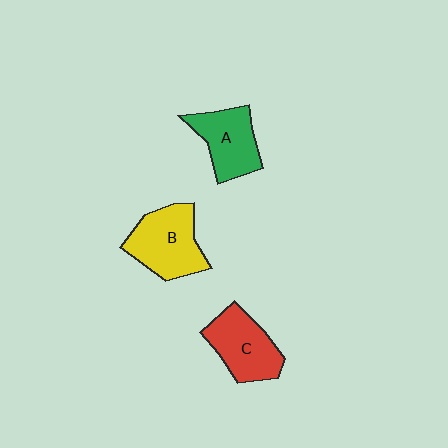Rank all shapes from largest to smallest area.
From largest to smallest: B (yellow), C (red), A (green).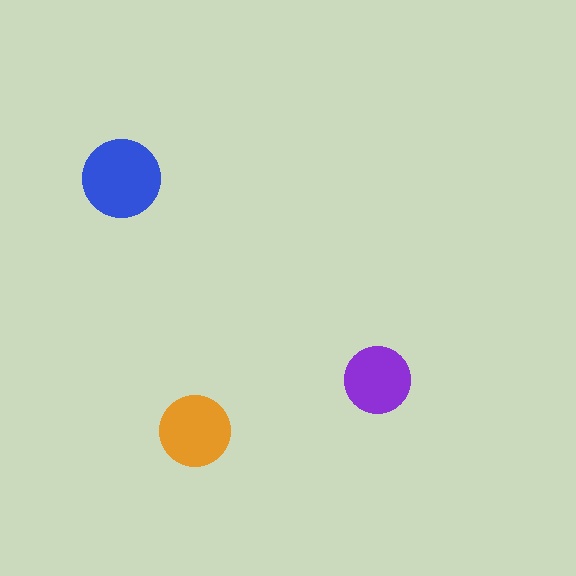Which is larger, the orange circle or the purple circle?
The orange one.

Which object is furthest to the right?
The purple circle is rightmost.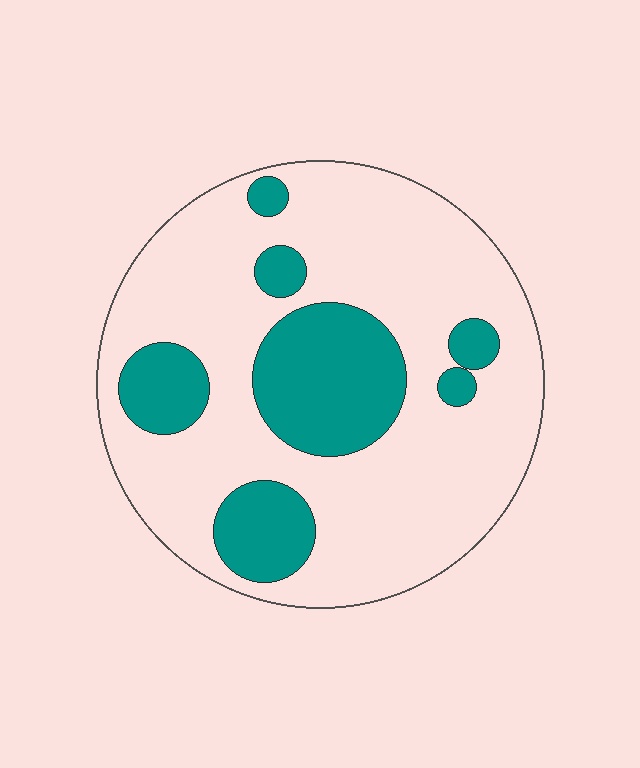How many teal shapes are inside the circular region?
7.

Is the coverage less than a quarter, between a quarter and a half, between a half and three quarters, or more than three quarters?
Between a quarter and a half.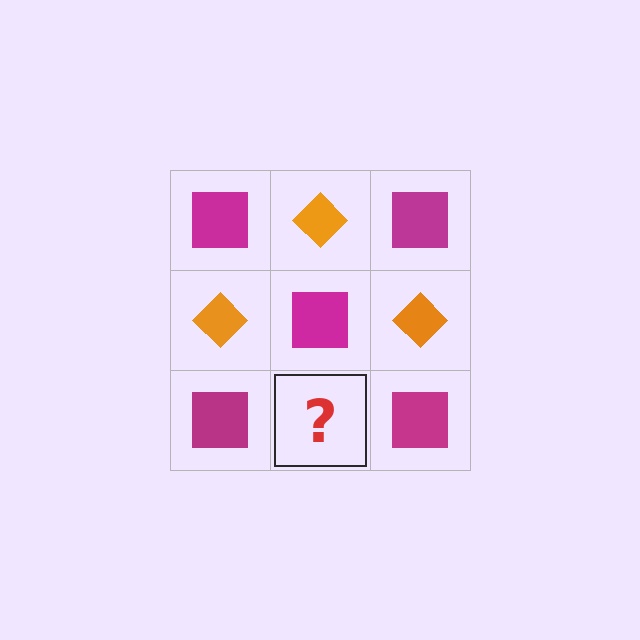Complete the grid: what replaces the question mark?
The question mark should be replaced with an orange diamond.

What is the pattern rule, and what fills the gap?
The rule is that it alternates magenta square and orange diamond in a checkerboard pattern. The gap should be filled with an orange diamond.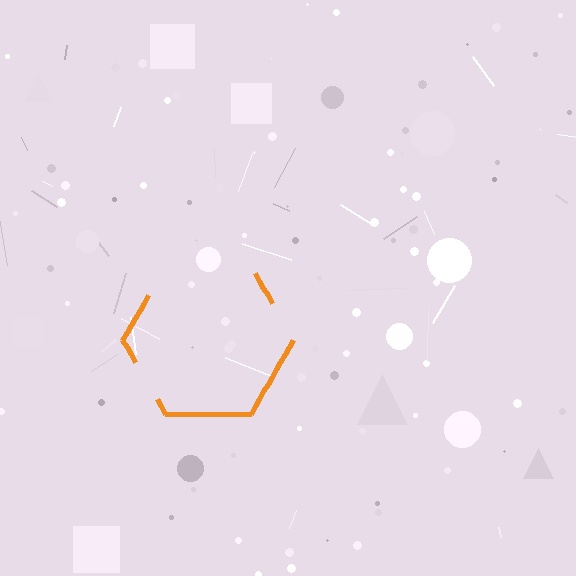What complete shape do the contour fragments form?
The contour fragments form a hexagon.